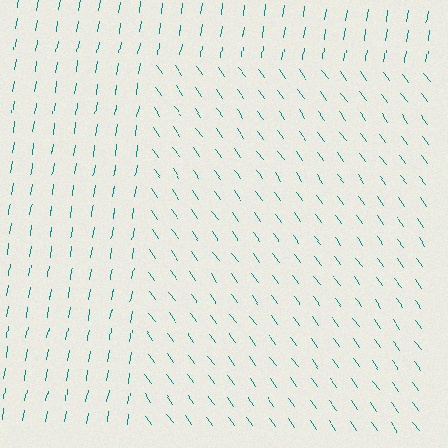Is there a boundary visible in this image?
Yes, there is a texture boundary formed by a change in line orientation.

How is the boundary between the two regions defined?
The boundary is defined purely by a change in line orientation (approximately 45 degrees difference). All lines are the same color and thickness.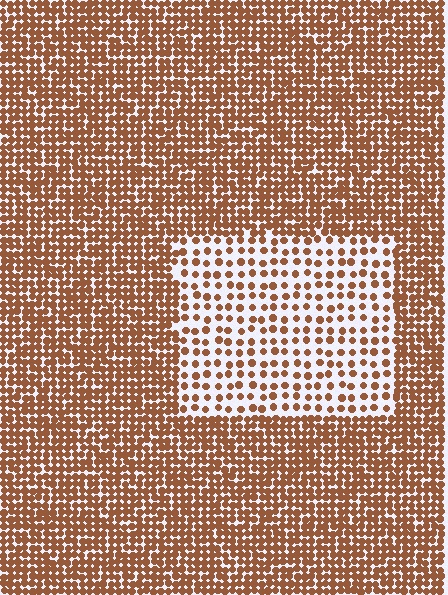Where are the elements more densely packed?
The elements are more densely packed outside the rectangle boundary.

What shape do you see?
I see a rectangle.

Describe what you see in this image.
The image contains small brown elements arranged at two different densities. A rectangle-shaped region is visible where the elements are less densely packed than the surrounding area.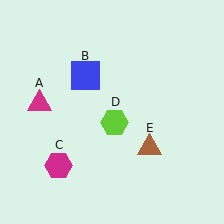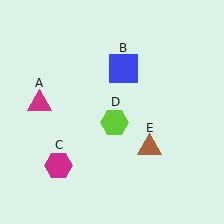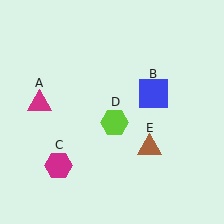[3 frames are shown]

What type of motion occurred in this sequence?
The blue square (object B) rotated clockwise around the center of the scene.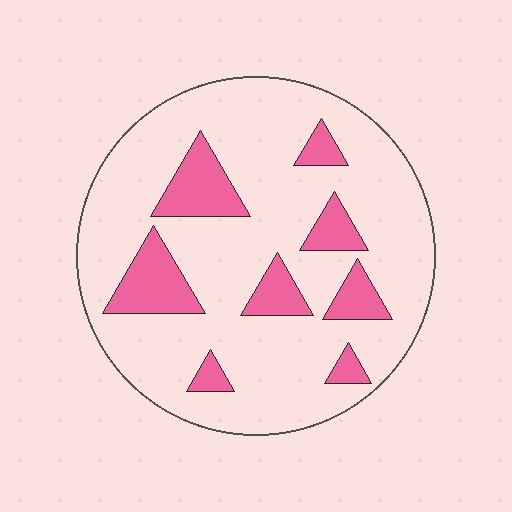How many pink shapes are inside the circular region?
8.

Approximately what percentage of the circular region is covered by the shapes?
Approximately 20%.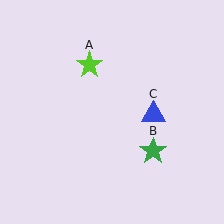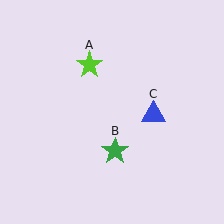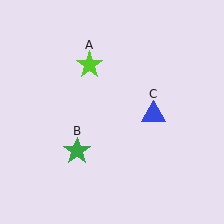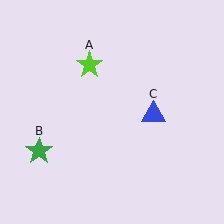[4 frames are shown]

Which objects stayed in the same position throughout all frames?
Lime star (object A) and blue triangle (object C) remained stationary.